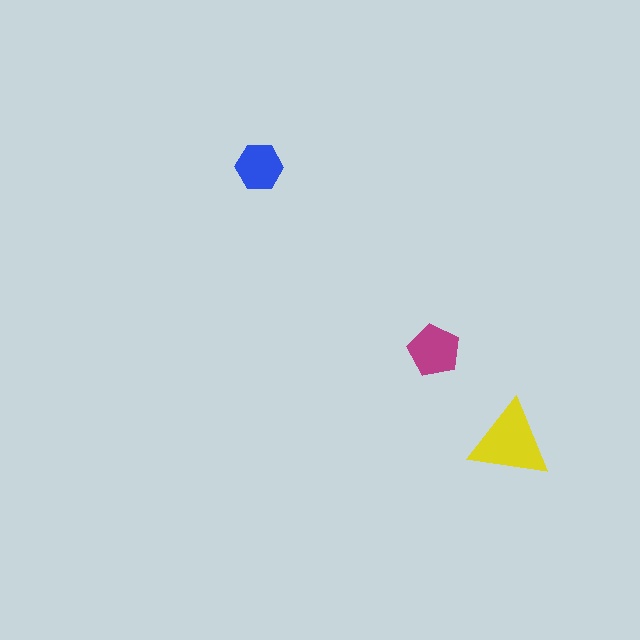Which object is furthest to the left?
The blue hexagon is leftmost.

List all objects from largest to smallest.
The yellow triangle, the magenta pentagon, the blue hexagon.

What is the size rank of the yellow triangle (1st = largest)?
1st.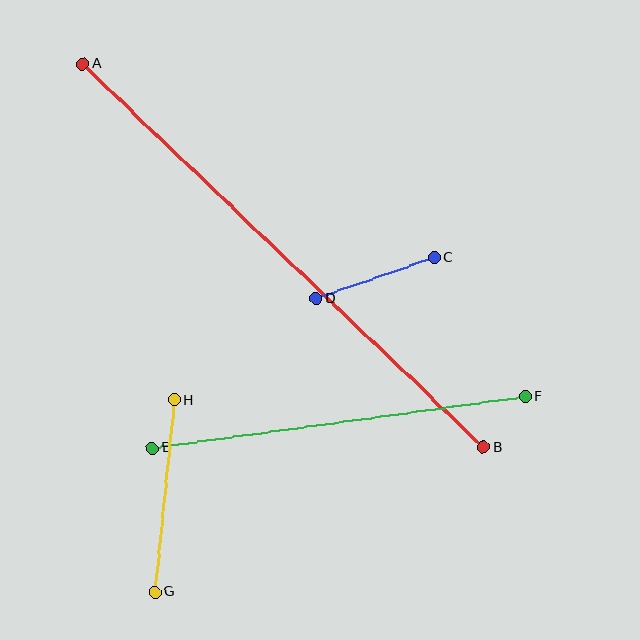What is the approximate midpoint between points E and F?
The midpoint is at approximately (339, 422) pixels.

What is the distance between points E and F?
The distance is approximately 377 pixels.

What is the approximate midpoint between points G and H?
The midpoint is at approximately (165, 496) pixels.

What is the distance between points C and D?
The distance is approximately 125 pixels.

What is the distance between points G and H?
The distance is approximately 193 pixels.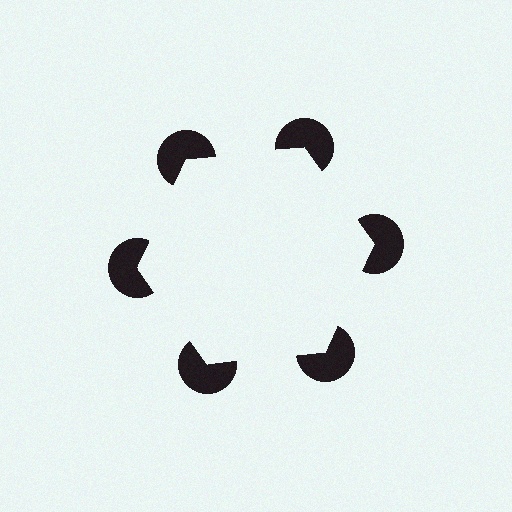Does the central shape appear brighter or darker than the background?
It typically appears slightly brighter than the background, even though no actual brightness change is drawn.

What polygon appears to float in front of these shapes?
An illusory hexagon — its edges are inferred from the aligned wedge cuts in the pac-man discs, not physically drawn.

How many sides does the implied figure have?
6 sides.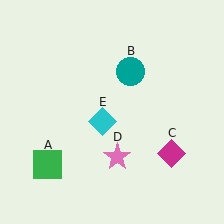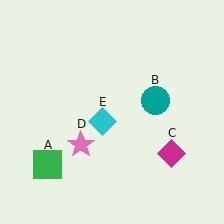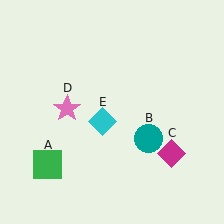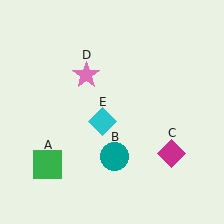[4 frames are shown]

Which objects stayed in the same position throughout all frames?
Green square (object A) and magenta diamond (object C) and cyan diamond (object E) remained stationary.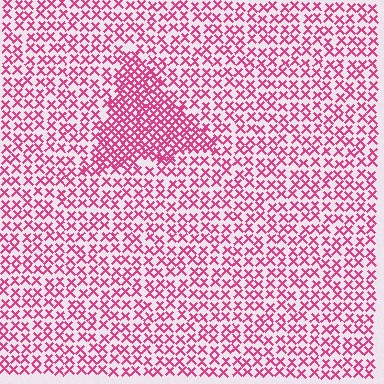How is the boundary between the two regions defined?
The boundary is defined by a change in element density (approximately 2.1x ratio). All elements are the same color, size, and shape.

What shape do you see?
I see a triangle.